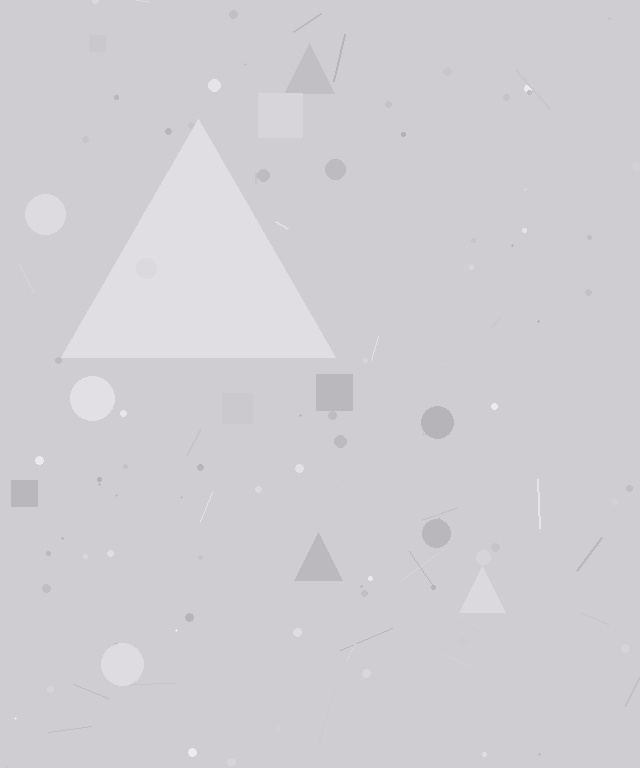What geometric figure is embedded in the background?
A triangle is embedded in the background.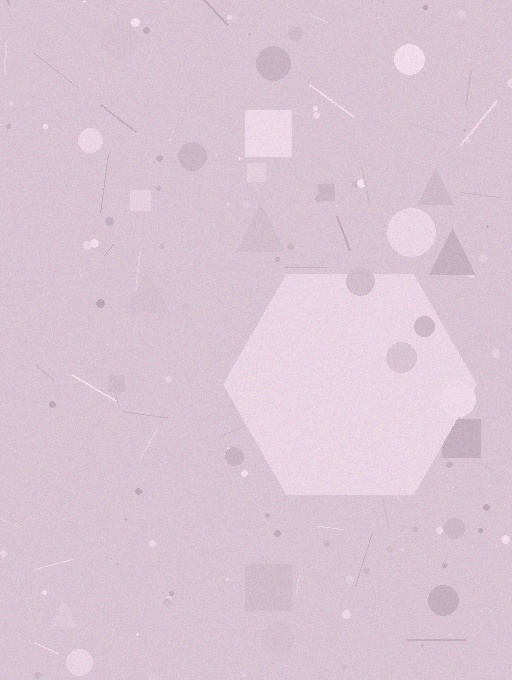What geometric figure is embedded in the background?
A hexagon is embedded in the background.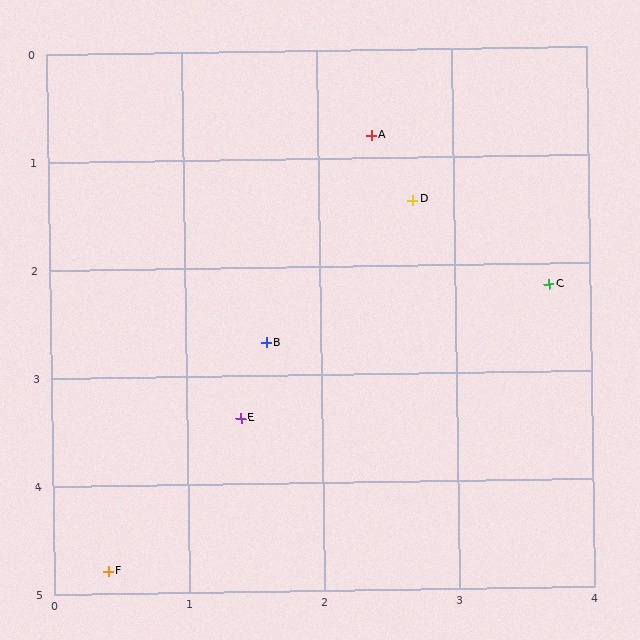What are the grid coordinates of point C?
Point C is at approximately (3.7, 2.2).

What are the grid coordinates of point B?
Point B is at approximately (1.6, 2.7).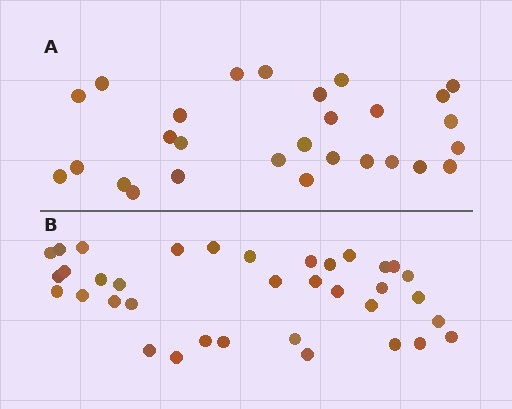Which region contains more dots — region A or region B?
Region B (the bottom region) has more dots.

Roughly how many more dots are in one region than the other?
Region B has roughly 8 or so more dots than region A.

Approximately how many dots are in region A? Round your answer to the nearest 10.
About 30 dots. (The exact count is 28, which rounds to 30.)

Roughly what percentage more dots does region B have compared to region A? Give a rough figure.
About 30% more.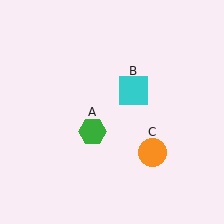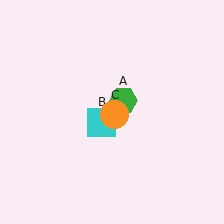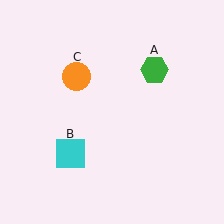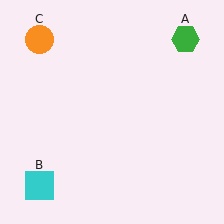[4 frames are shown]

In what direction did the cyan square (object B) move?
The cyan square (object B) moved down and to the left.